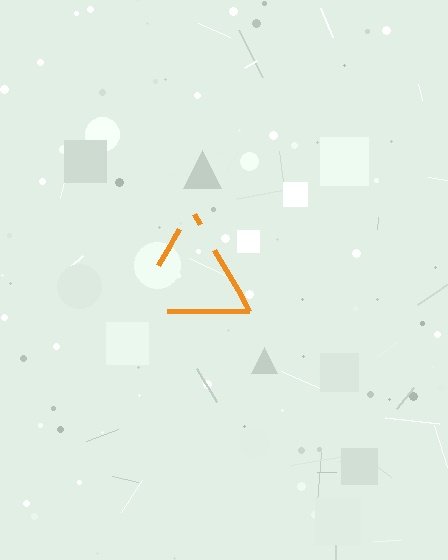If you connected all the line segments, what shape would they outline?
They would outline a triangle.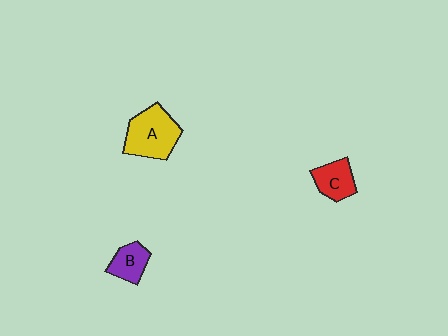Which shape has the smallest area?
Shape B (purple).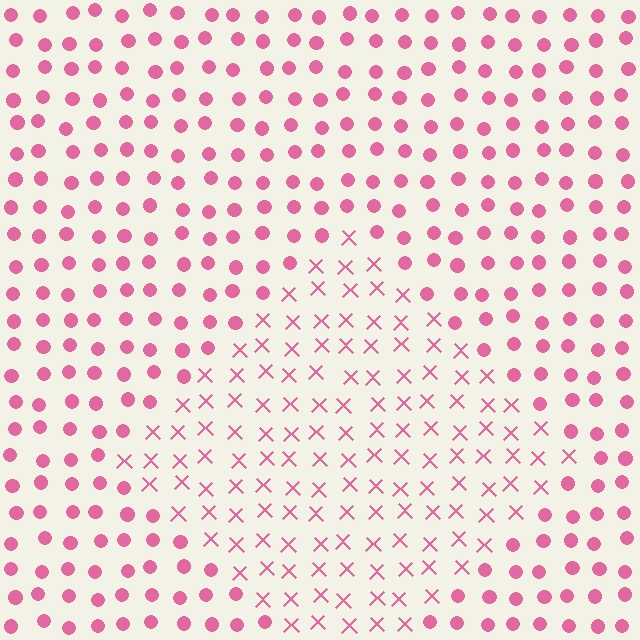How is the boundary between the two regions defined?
The boundary is defined by a change in element shape: X marks inside vs. circles outside. All elements share the same color and spacing.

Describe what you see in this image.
The image is filled with small pink elements arranged in a uniform grid. A diamond-shaped region contains X marks, while the surrounding area contains circles. The boundary is defined purely by the change in element shape.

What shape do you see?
I see a diamond.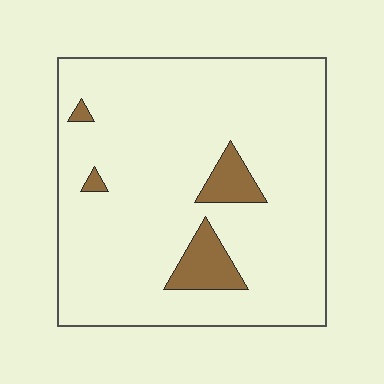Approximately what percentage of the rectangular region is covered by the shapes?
Approximately 10%.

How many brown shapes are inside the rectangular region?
4.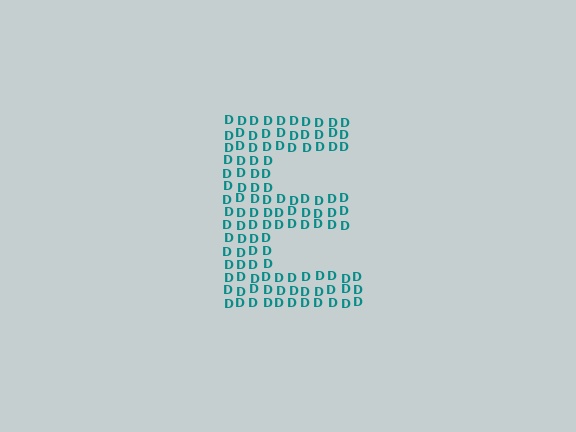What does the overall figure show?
The overall figure shows the letter E.